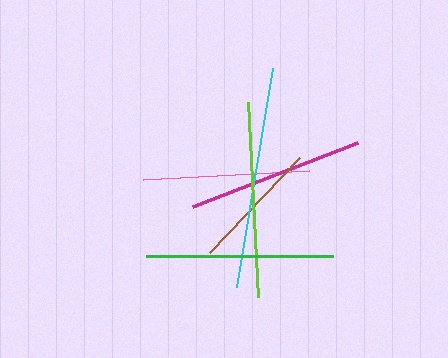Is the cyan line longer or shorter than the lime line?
The cyan line is longer than the lime line.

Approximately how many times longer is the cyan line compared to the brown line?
The cyan line is approximately 1.7 times the length of the brown line.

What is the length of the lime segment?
The lime segment is approximately 195 pixels long.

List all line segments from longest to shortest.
From longest to shortest: cyan, lime, green, magenta, pink, brown.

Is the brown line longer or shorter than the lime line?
The lime line is longer than the brown line.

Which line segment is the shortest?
The brown line is the shortest at approximately 131 pixels.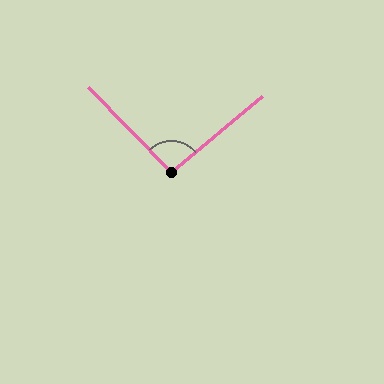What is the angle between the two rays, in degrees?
Approximately 94 degrees.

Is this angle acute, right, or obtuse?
It is approximately a right angle.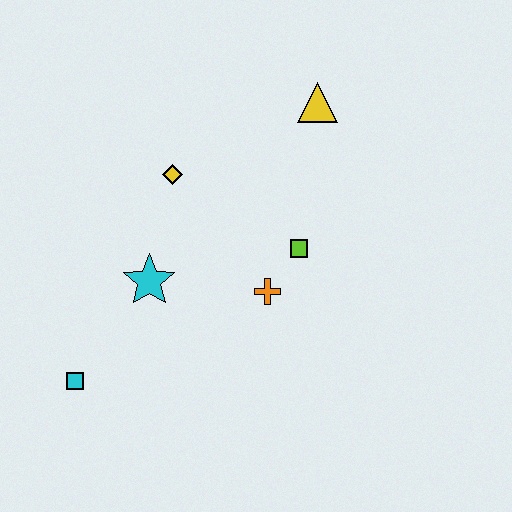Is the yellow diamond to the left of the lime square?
Yes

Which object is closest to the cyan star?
The yellow diamond is closest to the cyan star.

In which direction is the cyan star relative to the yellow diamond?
The cyan star is below the yellow diamond.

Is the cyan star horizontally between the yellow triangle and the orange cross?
No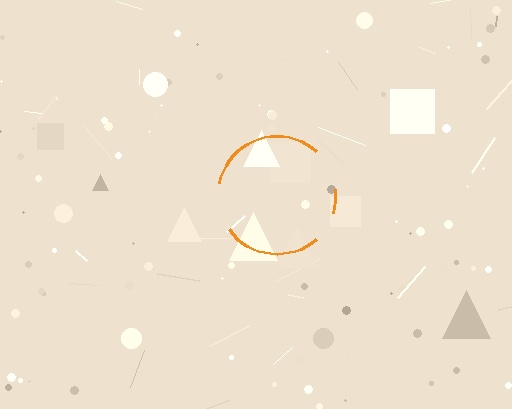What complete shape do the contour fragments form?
The contour fragments form a circle.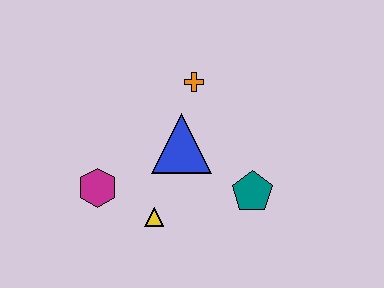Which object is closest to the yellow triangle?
The magenta hexagon is closest to the yellow triangle.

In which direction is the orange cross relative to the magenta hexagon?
The orange cross is above the magenta hexagon.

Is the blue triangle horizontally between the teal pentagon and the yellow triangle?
Yes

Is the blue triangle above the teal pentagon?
Yes